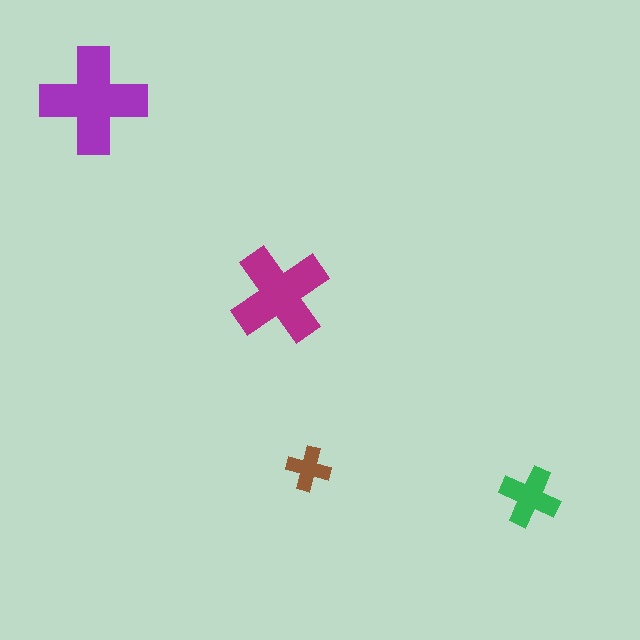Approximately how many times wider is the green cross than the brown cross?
About 1.5 times wider.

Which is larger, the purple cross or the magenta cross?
The purple one.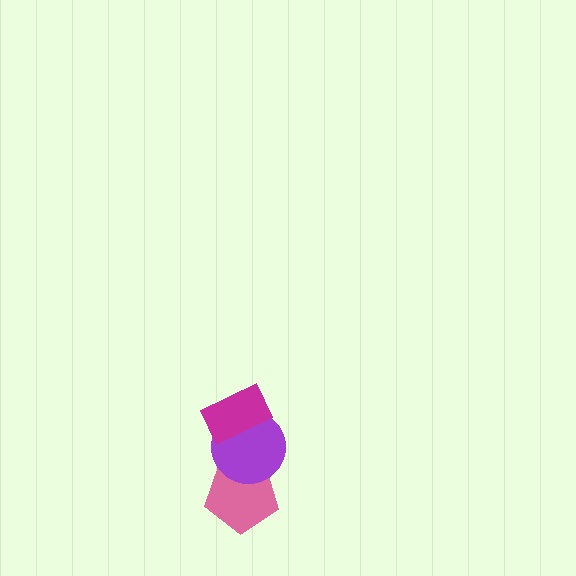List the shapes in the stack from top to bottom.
From top to bottom: the magenta rectangle, the purple circle, the pink pentagon.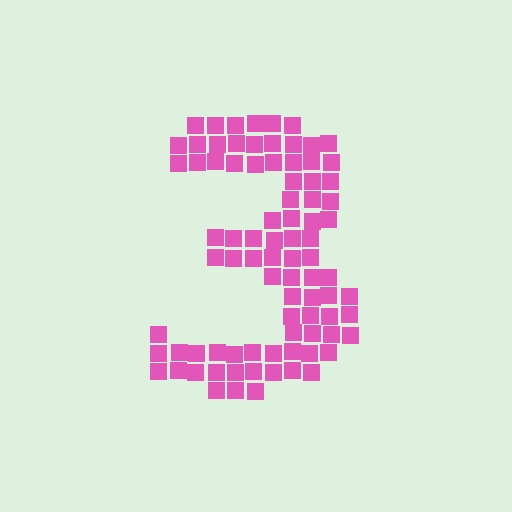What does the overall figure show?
The overall figure shows the digit 3.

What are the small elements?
The small elements are squares.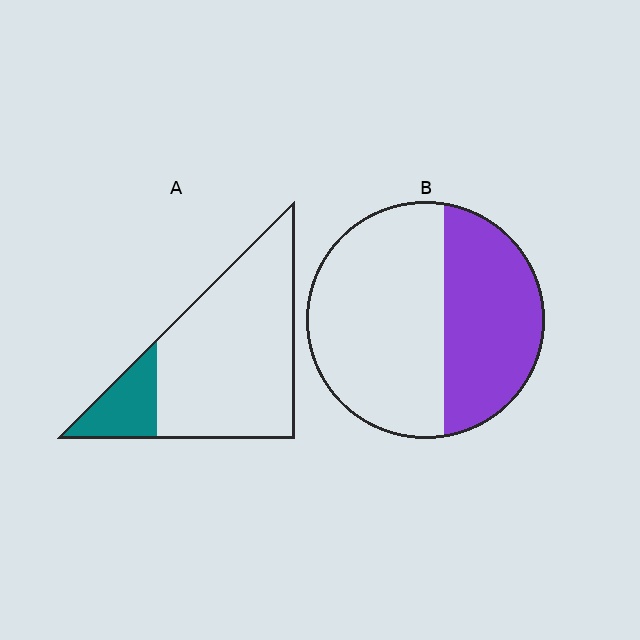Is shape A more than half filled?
No.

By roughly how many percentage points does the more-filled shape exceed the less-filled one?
By roughly 20 percentage points (B over A).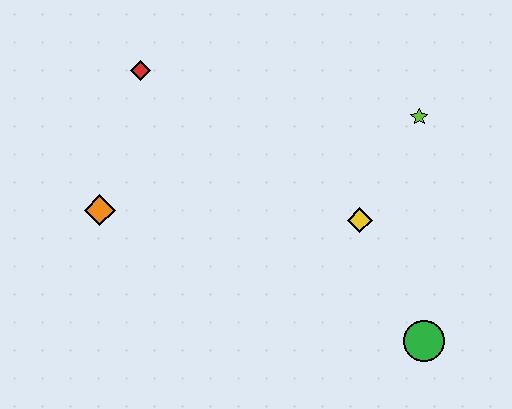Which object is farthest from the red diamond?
The green circle is farthest from the red diamond.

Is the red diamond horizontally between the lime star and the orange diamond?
Yes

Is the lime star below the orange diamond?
No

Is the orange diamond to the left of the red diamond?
Yes